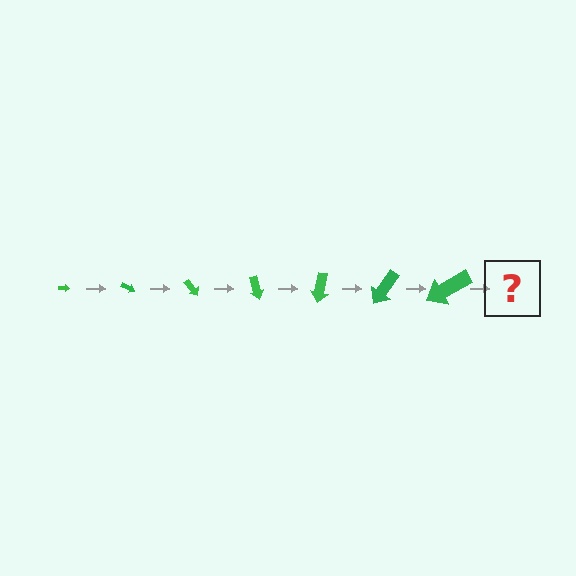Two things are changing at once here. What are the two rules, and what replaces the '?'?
The two rules are that the arrow grows larger each step and it rotates 25 degrees each step. The '?' should be an arrow, larger than the previous one and rotated 175 degrees from the start.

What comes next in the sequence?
The next element should be an arrow, larger than the previous one and rotated 175 degrees from the start.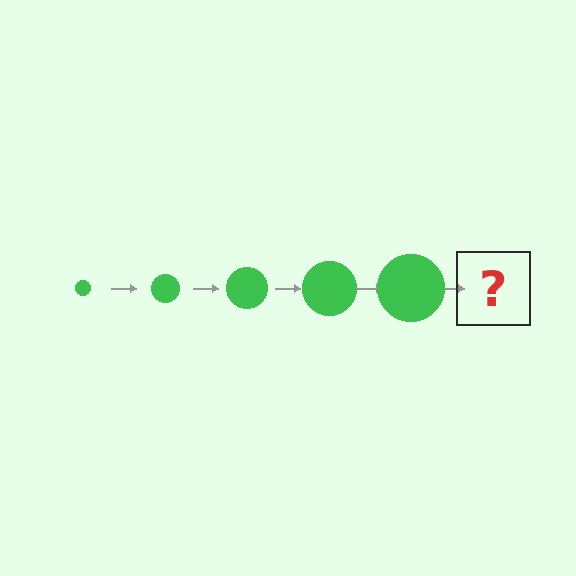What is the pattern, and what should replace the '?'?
The pattern is that the circle gets progressively larger each step. The '?' should be a green circle, larger than the previous one.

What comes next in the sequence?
The next element should be a green circle, larger than the previous one.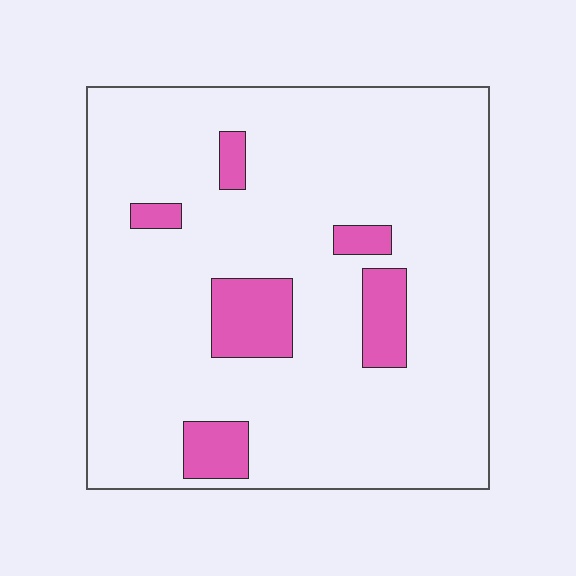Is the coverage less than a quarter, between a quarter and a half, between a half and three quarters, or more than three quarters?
Less than a quarter.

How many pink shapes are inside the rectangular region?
6.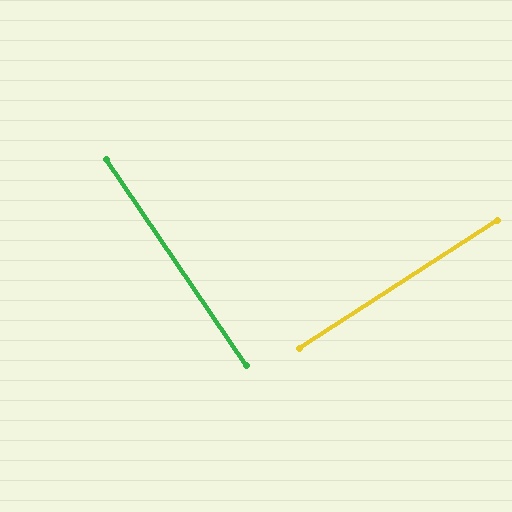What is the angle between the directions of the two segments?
Approximately 89 degrees.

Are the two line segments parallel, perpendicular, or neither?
Perpendicular — they meet at approximately 89°.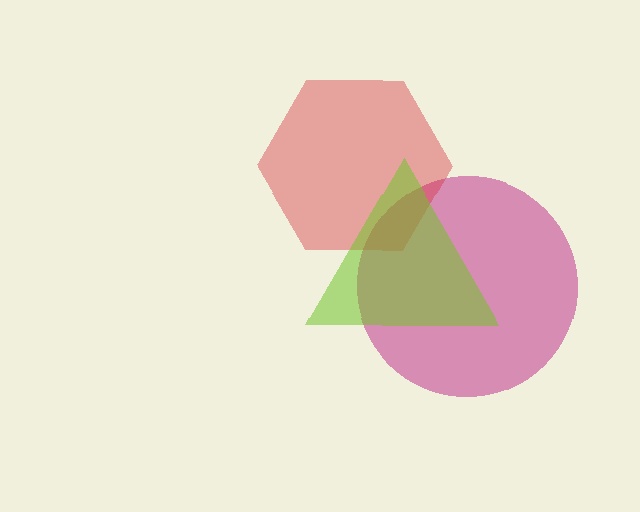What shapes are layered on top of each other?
The layered shapes are: a magenta circle, a red hexagon, a lime triangle.